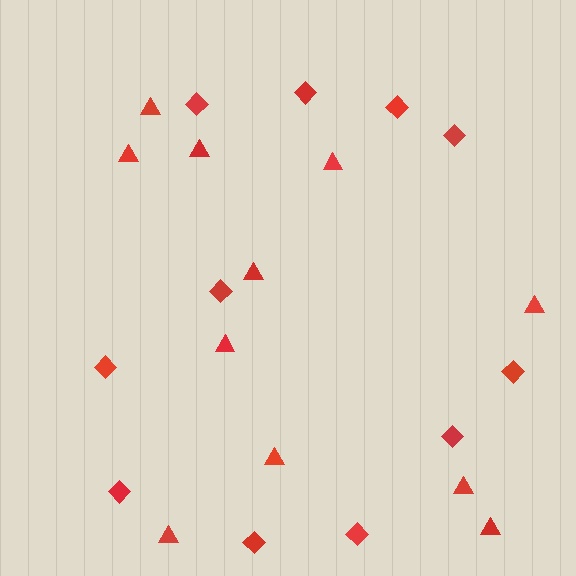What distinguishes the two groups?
There are 2 groups: one group of triangles (11) and one group of diamonds (11).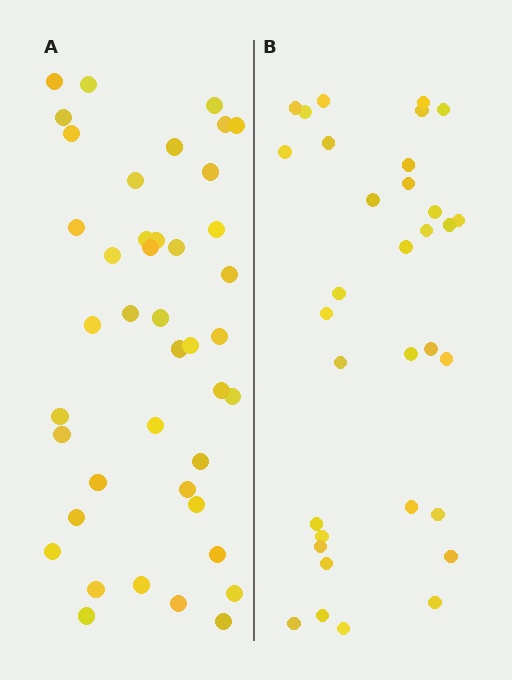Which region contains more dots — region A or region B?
Region A (the left region) has more dots.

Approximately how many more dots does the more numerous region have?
Region A has roughly 8 or so more dots than region B.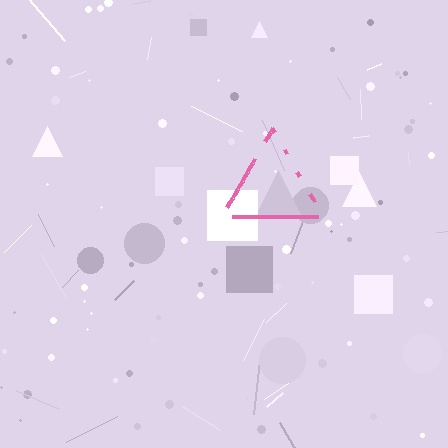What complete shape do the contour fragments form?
The contour fragments form a triangle.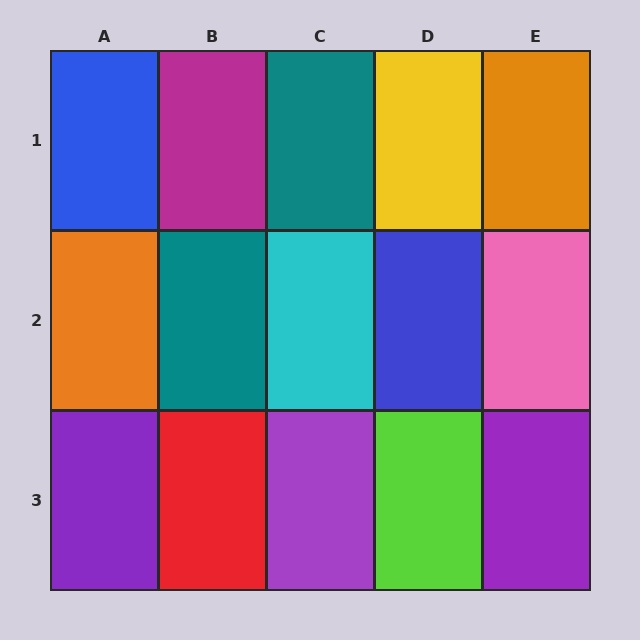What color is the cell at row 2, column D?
Blue.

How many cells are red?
1 cell is red.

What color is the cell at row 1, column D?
Yellow.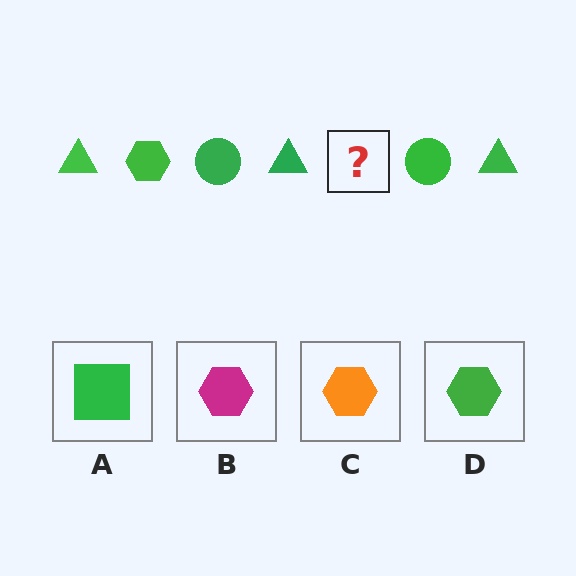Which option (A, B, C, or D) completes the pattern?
D.